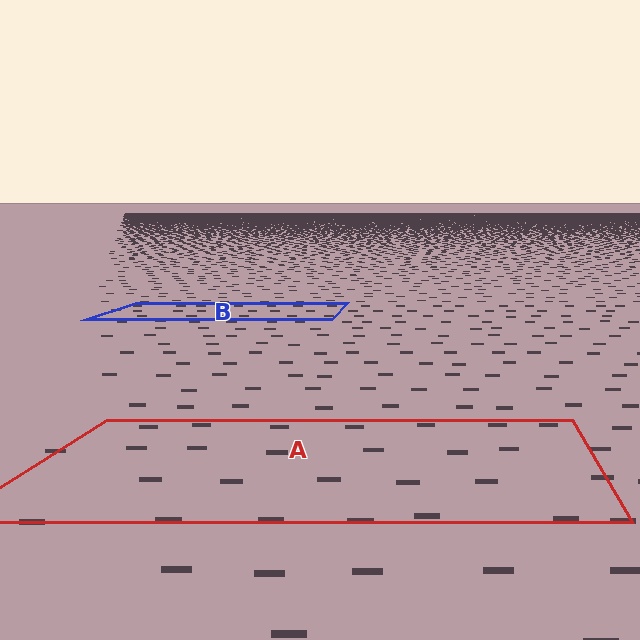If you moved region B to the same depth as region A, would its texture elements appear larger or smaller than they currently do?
They would appear larger. At a closer depth, the same texture elements are projected at a bigger on-screen size.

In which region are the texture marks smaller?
The texture marks are smaller in region B, because it is farther away.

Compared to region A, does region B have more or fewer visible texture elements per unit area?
Region B has more texture elements per unit area — they are packed more densely because it is farther away.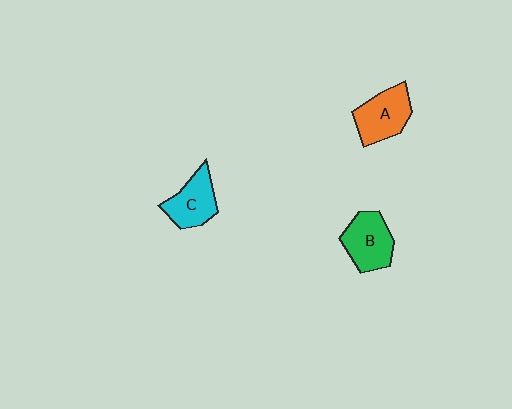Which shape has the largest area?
Shape A (orange).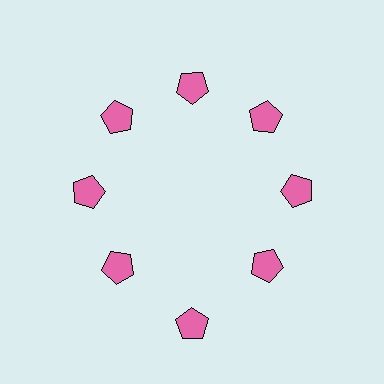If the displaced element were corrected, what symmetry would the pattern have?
It would have 8-fold rotational symmetry — the pattern would map onto itself every 45 degrees.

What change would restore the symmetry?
The symmetry would be restored by moving it inward, back onto the ring so that all 8 pentagons sit at equal angles and equal distance from the center.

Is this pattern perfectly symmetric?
No. The 8 pink pentagons are arranged in a ring, but one element near the 6 o'clock position is pushed outward from the center, breaking the 8-fold rotational symmetry.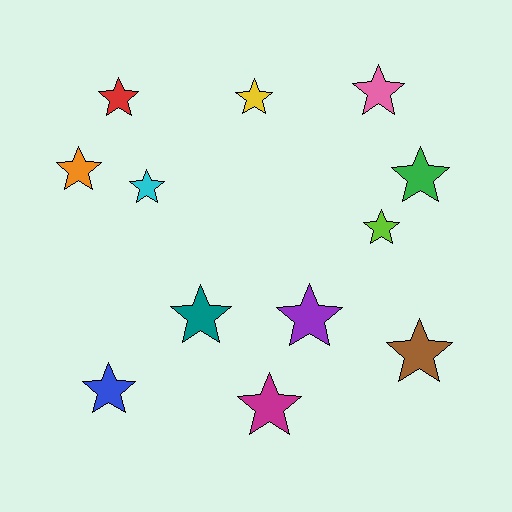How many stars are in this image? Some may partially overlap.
There are 12 stars.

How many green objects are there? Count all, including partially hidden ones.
There is 1 green object.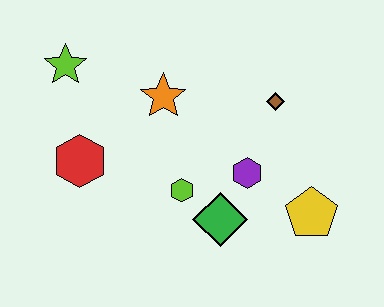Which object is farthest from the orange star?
The yellow pentagon is farthest from the orange star.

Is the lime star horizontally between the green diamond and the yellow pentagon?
No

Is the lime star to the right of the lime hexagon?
No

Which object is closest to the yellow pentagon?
The purple hexagon is closest to the yellow pentagon.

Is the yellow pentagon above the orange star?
No